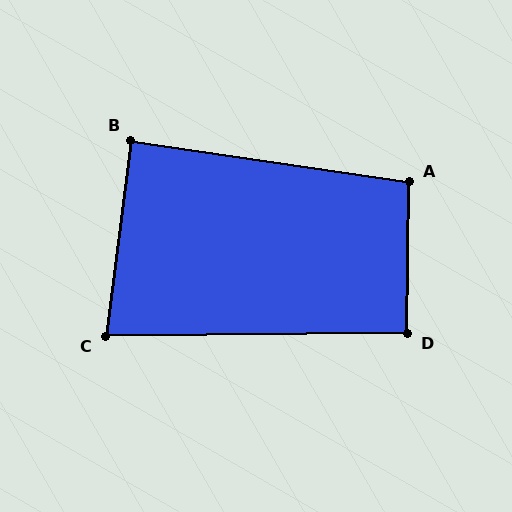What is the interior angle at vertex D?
Approximately 91 degrees (approximately right).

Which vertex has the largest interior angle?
A, at approximately 98 degrees.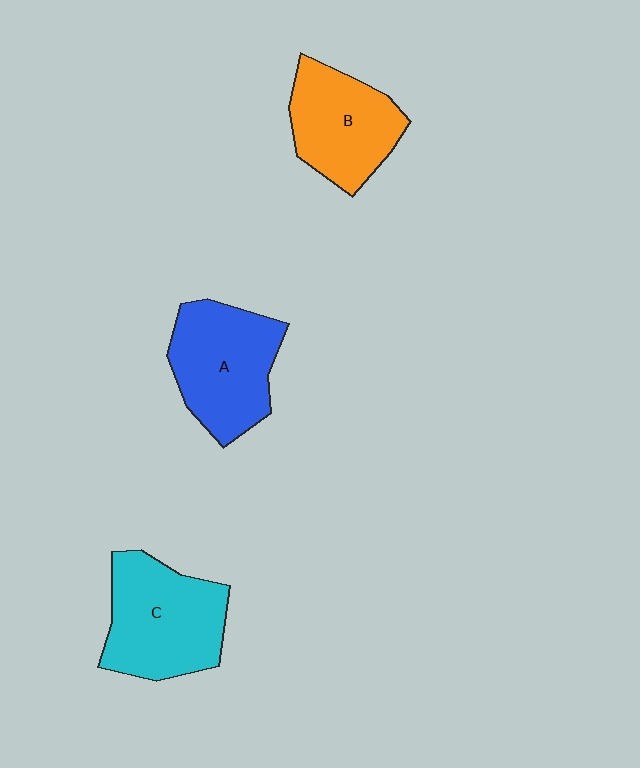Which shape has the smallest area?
Shape B (orange).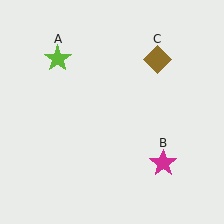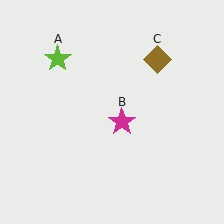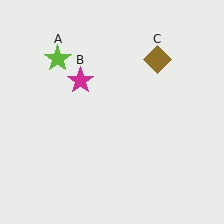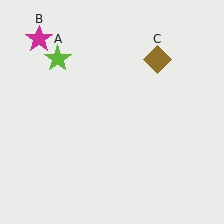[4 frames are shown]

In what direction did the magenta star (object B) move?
The magenta star (object B) moved up and to the left.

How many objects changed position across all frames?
1 object changed position: magenta star (object B).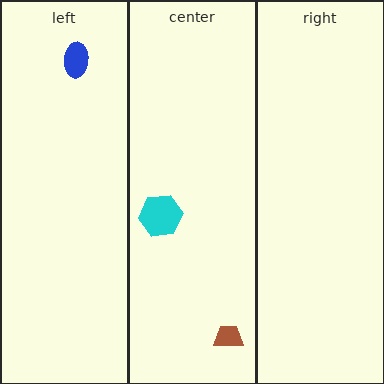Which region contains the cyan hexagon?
The center region.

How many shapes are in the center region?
2.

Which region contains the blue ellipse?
The left region.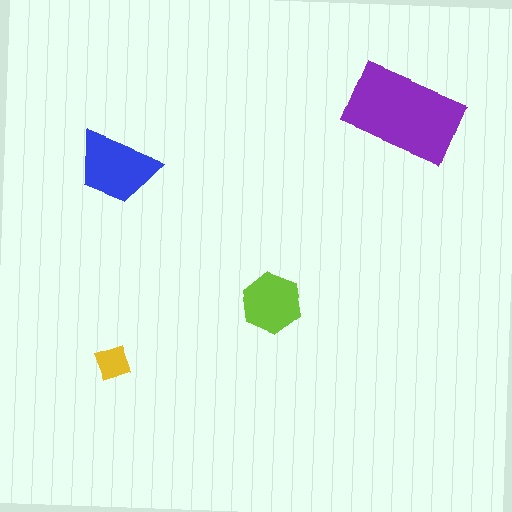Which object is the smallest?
The yellow diamond.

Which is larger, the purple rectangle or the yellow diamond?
The purple rectangle.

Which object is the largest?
The purple rectangle.